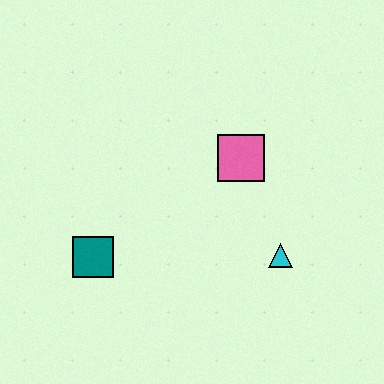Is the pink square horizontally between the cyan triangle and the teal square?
Yes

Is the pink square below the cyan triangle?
No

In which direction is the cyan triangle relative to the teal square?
The cyan triangle is to the right of the teal square.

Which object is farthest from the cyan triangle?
The teal square is farthest from the cyan triangle.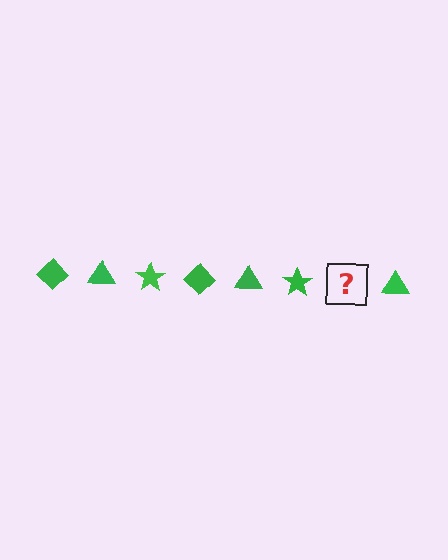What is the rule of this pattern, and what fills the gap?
The rule is that the pattern cycles through diamond, triangle, star shapes in green. The gap should be filled with a green diamond.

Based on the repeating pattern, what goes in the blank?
The blank should be a green diamond.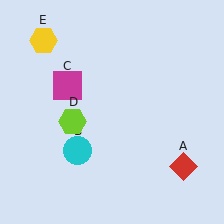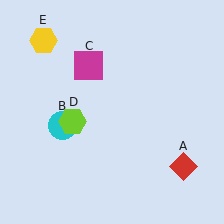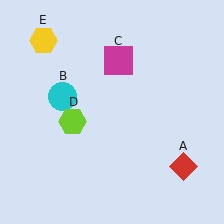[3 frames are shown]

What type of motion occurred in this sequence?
The cyan circle (object B), magenta square (object C) rotated clockwise around the center of the scene.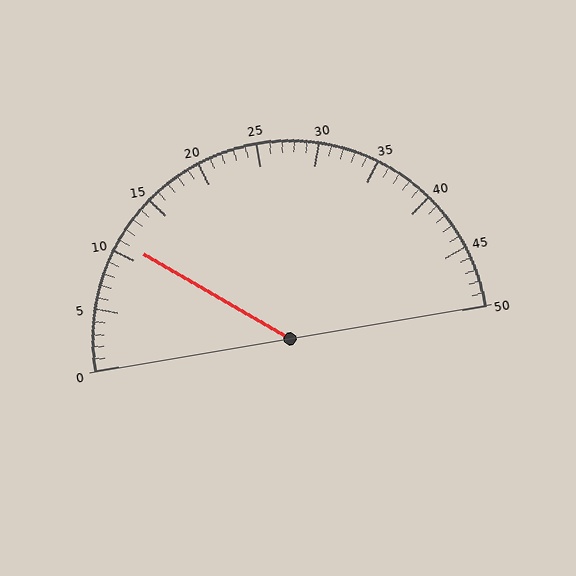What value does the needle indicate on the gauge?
The needle indicates approximately 11.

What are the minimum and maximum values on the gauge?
The gauge ranges from 0 to 50.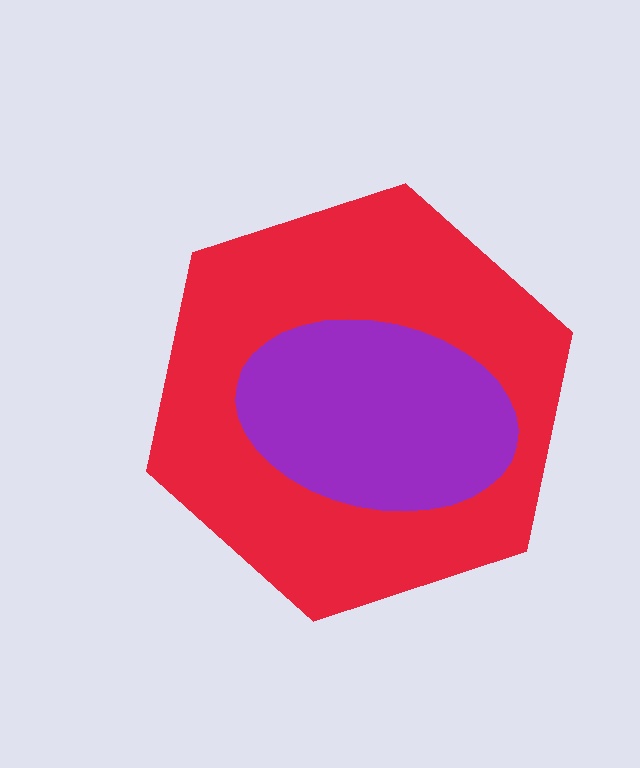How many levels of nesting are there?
2.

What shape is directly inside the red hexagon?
The purple ellipse.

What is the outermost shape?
The red hexagon.